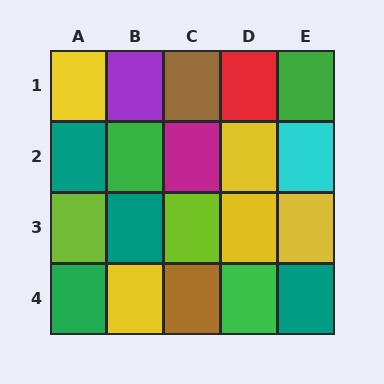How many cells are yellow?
5 cells are yellow.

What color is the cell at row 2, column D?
Yellow.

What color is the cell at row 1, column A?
Yellow.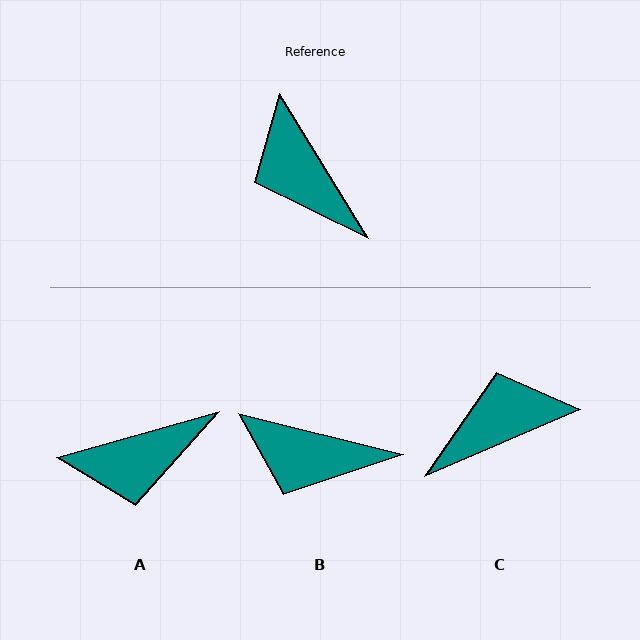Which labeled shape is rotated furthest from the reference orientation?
C, about 99 degrees away.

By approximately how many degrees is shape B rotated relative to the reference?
Approximately 45 degrees counter-clockwise.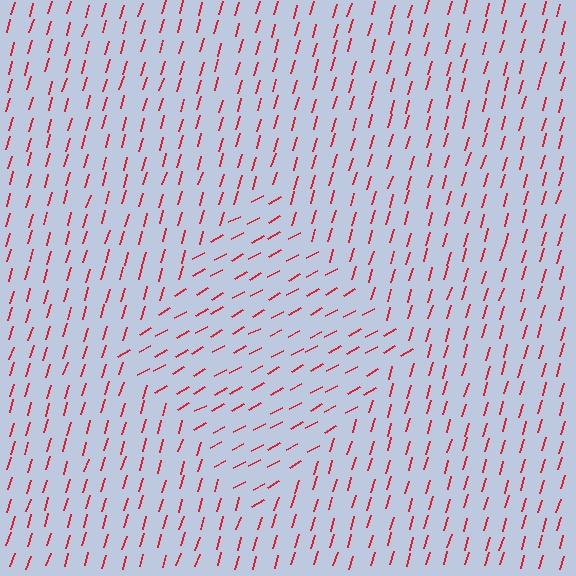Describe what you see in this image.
The image is filled with small red line segments. A diamond region in the image has lines oriented differently from the surrounding lines, creating a visible texture boundary.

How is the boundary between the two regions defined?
The boundary is defined purely by a change in line orientation (approximately 45 degrees difference). All lines are the same color and thickness.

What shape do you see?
I see a diamond.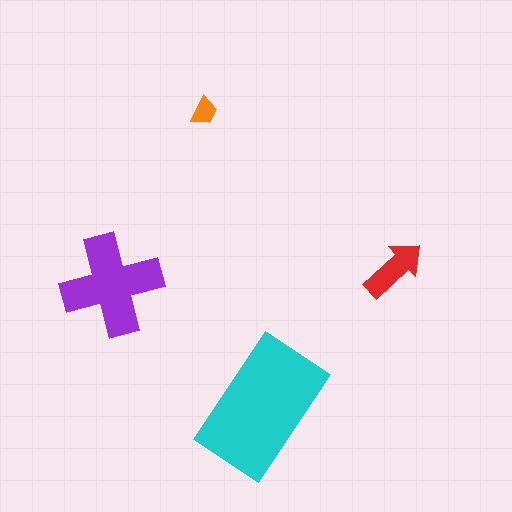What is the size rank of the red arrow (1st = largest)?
3rd.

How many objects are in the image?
There are 4 objects in the image.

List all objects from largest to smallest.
The cyan rectangle, the purple cross, the red arrow, the orange trapezoid.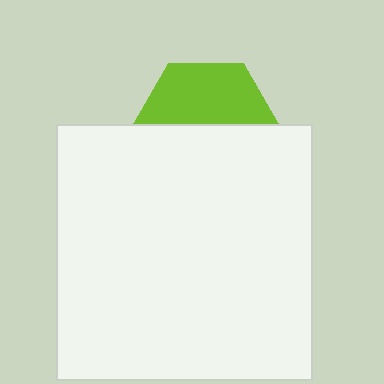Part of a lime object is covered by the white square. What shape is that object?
It is a hexagon.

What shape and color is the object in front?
The object in front is a white square.